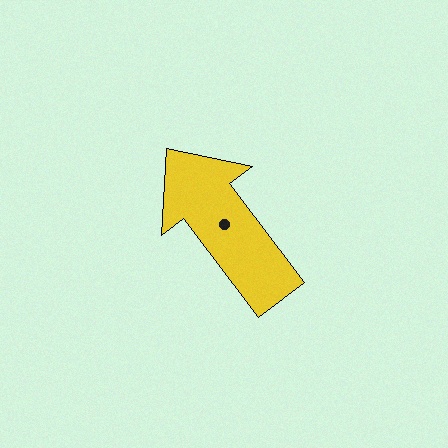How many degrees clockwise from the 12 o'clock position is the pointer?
Approximately 323 degrees.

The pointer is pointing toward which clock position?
Roughly 11 o'clock.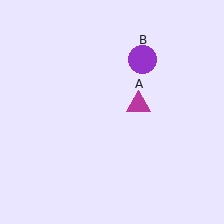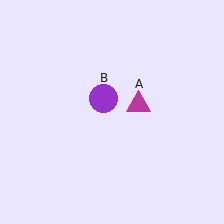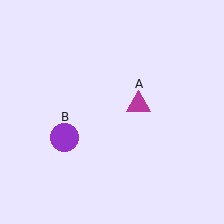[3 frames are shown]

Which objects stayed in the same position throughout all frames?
Magenta triangle (object A) remained stationary.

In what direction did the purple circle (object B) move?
The purple circle (object B) moved down and to the left.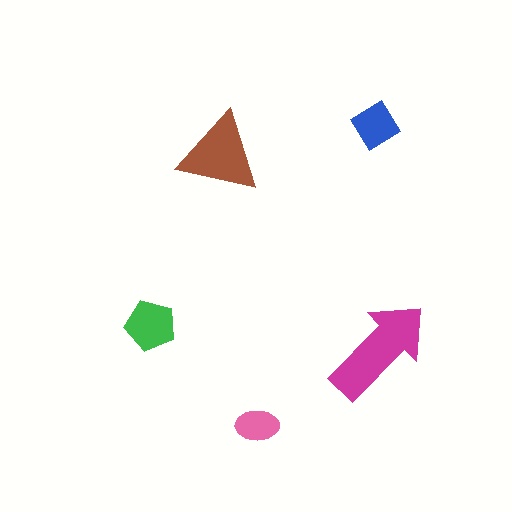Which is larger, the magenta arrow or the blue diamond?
The magenta arrow.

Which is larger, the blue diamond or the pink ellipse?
The blue diamond.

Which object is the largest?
The magenta arrow.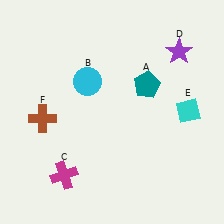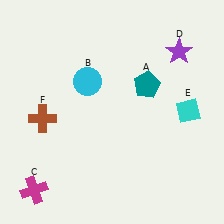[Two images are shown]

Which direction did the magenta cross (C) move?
The magenta cross (C) moved left.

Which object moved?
The magenta cross (C) moved left.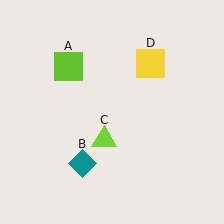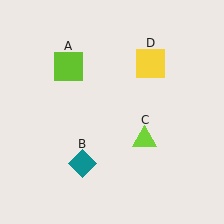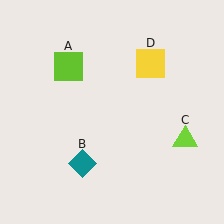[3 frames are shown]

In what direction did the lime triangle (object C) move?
The lime triangle (object C) moved right.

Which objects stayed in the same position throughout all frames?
Lime square (object A) and teal diamond (object B) and yellow square (object D) remained stationary.